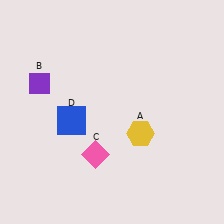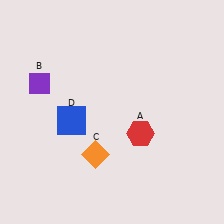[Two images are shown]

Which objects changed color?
A changed from yellow to red. C changed from pink to orange.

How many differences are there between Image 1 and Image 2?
There are 2 differences between the two images.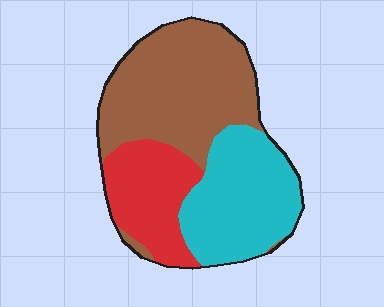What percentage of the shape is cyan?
Cyan covers about 35% of the shape.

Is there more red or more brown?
Brown.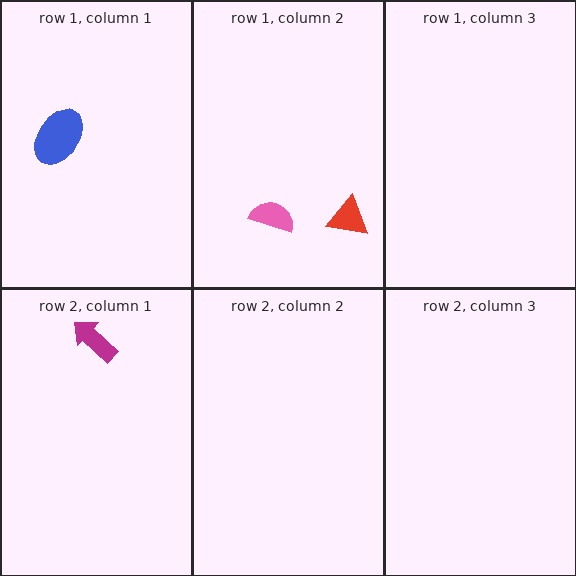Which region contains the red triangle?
The row 1, column 2 region.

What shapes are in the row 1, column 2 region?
The pink semicircle, the red triangle.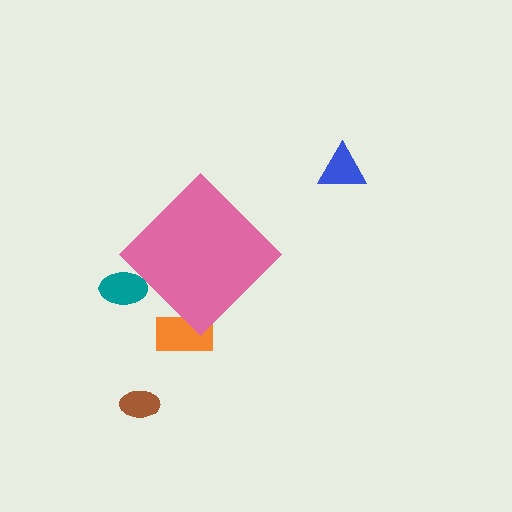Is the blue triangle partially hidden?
No, the blue triangle is fully visible.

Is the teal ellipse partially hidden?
Yes, the teal ellipse is partially hidden behind the pink diamond.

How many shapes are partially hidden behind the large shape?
2 shapes are partially hidden.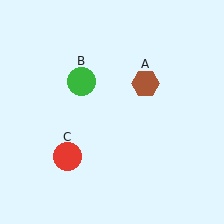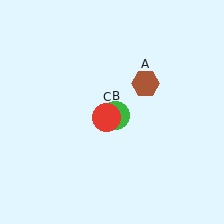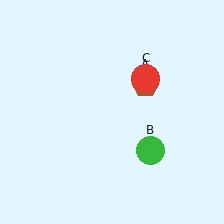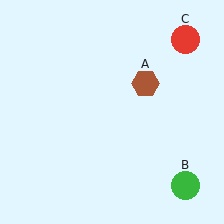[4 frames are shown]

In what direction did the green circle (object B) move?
The green circle (object B) moved down and to the right.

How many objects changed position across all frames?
2 objects changed position: green circle (object B), red circle (object C).